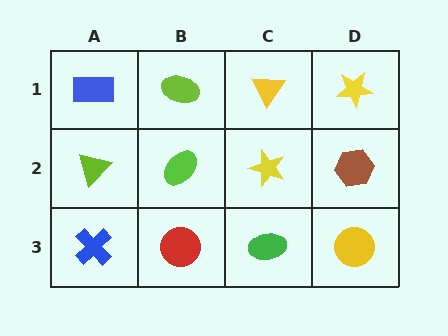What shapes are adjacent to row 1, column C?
A yellow star (row 2, column C), a lime ellipse (row 1, column B), a yellow star (row 1, column D).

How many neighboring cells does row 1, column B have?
3.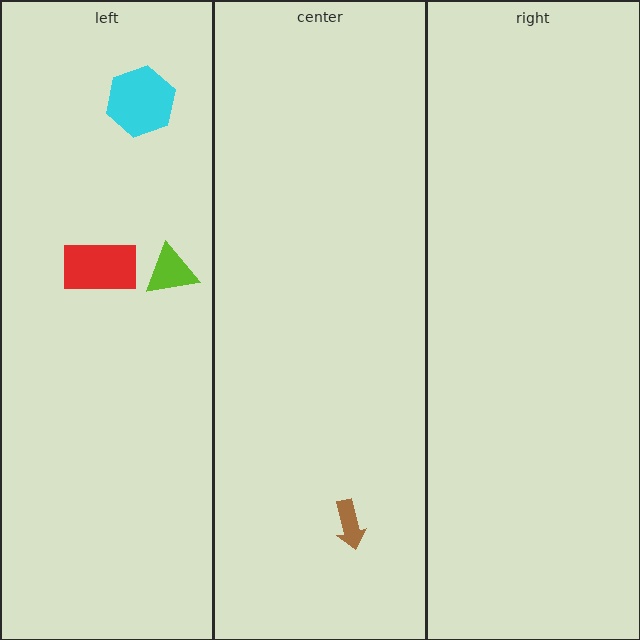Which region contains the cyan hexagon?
The left region.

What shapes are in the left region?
The lime triangle, the cyan hexagon, the red rectangle.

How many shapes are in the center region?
1.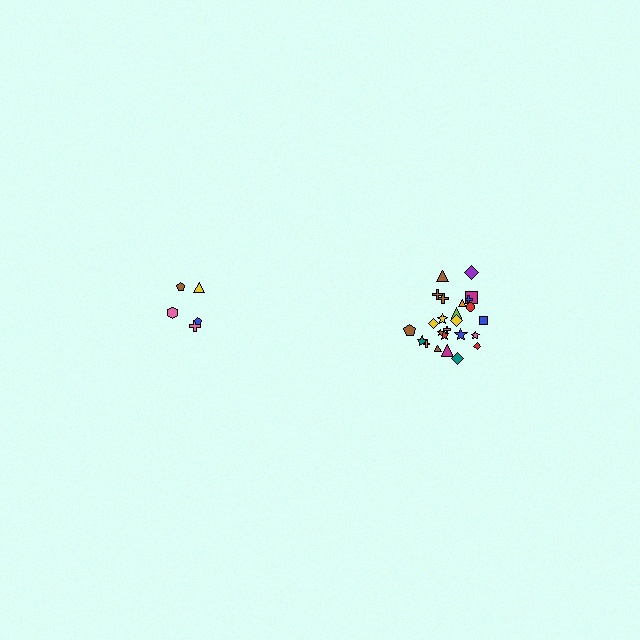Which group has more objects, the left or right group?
The right group.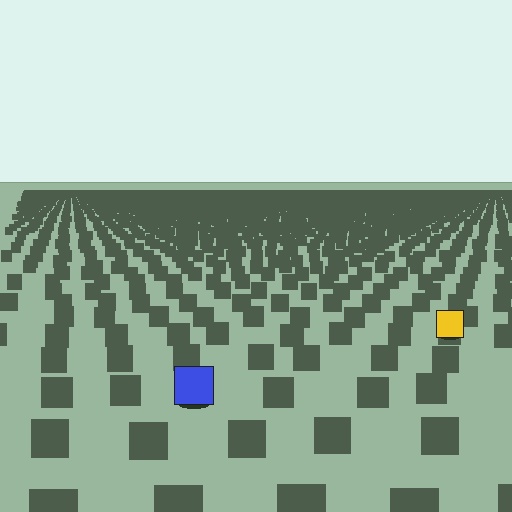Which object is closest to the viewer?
The blue square is closest. The texture marks near it are larger and more spread out.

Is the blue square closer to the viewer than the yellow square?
Yes. The blue square is closer — you can tell from the texture gradient: the ground texture is coarser near it.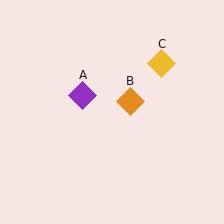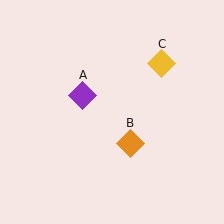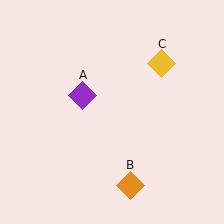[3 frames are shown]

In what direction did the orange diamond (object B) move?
The orange diamond (object B) moved down.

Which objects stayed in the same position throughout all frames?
Purple diamond (object A) and yellow diamond (object C) remained stationary.